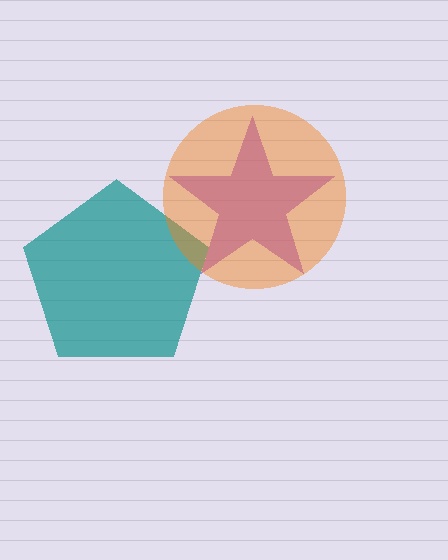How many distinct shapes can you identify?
There are 3 distinct shapes: a purple star, a teal pentagon, an orange circle.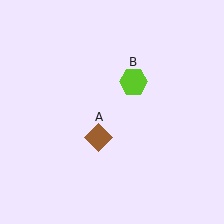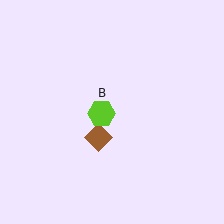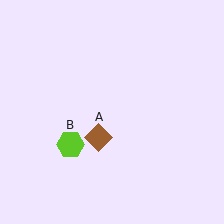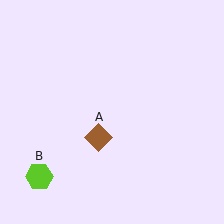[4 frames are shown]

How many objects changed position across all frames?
1 object changed position: lime hexagon (object B).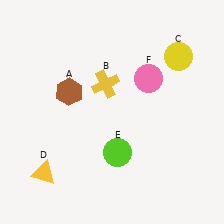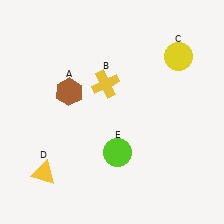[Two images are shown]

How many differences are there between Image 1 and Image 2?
There is 1 difference between the two images.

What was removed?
The pink circle (F) was removed in Image 2.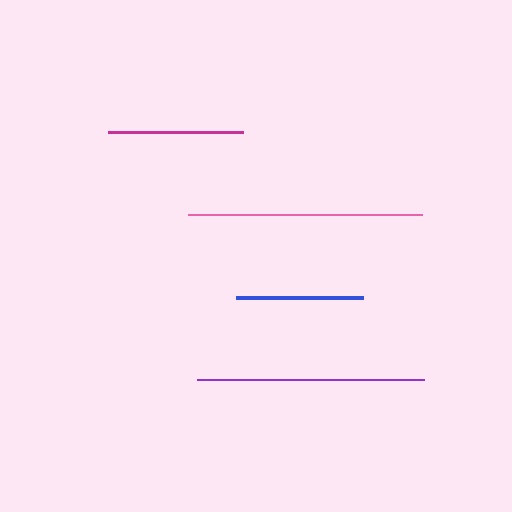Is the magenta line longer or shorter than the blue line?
The magenta line is longer than the blue line.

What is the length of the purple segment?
The purple segment is approximately 227 pixels long.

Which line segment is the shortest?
The blue line is the shortest at approximately 127 pixels.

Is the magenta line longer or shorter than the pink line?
The pink line is longer than the magenta line.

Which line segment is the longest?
The pink line is the longest at approximately 234 pixels.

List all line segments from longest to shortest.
From longest to shortest: pink, purple, magenta, blue.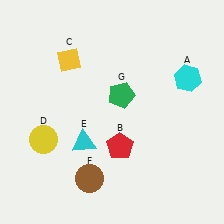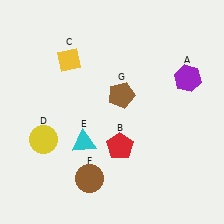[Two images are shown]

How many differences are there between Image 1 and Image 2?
There are 2 differences between the two images.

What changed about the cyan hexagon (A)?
In Image 1, A is cyan. In Image 2, it changed to purple.